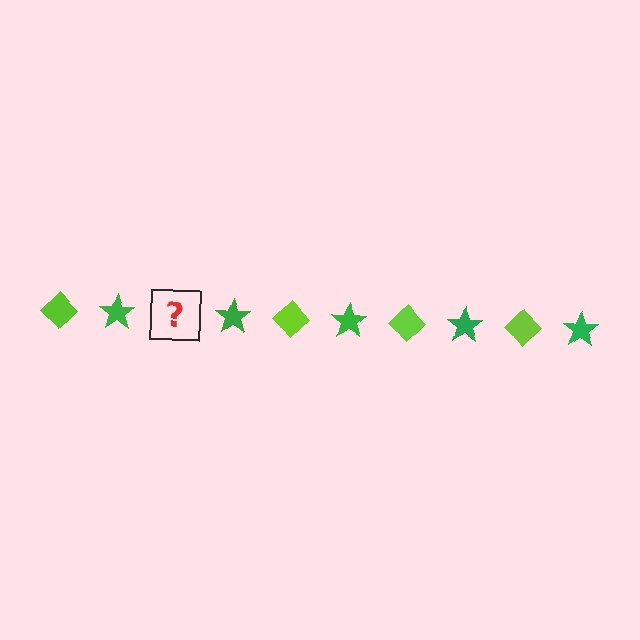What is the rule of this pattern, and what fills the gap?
The rule is that the pattern alternates between lime diamond and green star. The gap should be filled with a lime diamond.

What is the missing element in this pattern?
The missing element is a lime diamond.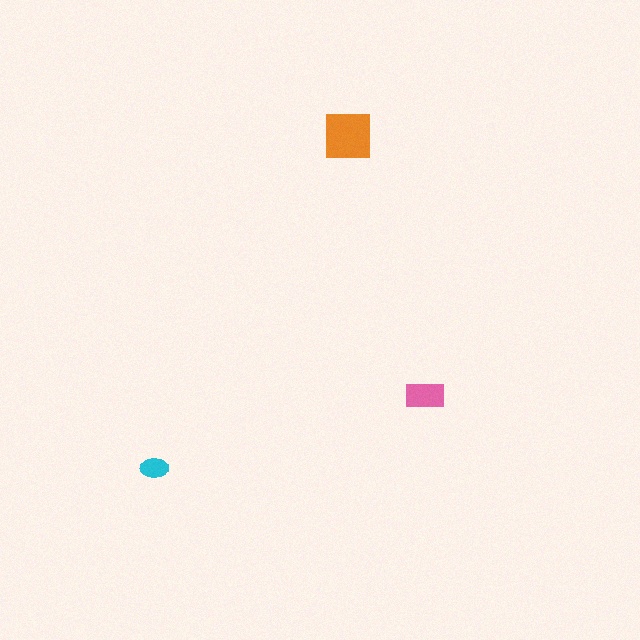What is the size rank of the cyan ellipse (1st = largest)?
3rd.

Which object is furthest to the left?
The cyan ellipse is leftmost.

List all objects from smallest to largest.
The cyan ellipse, the pink rectangle, the orange square.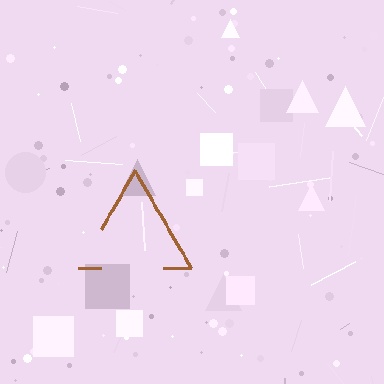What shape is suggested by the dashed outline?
The dashed outline suggests a triangle.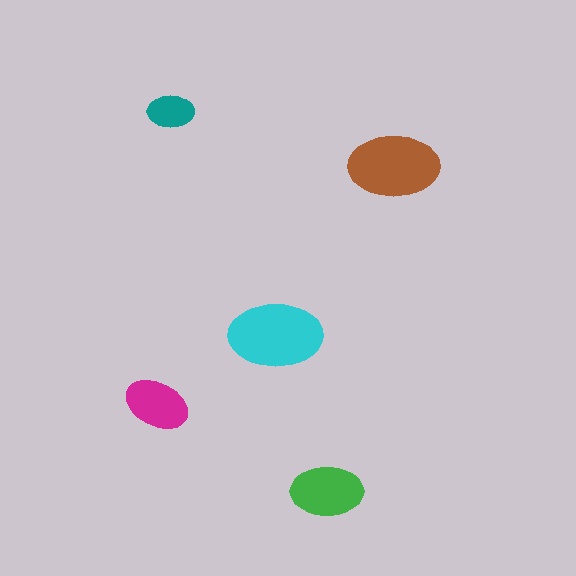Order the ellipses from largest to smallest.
the cyan one, the brown one, the green one, the magenta one, the teal one.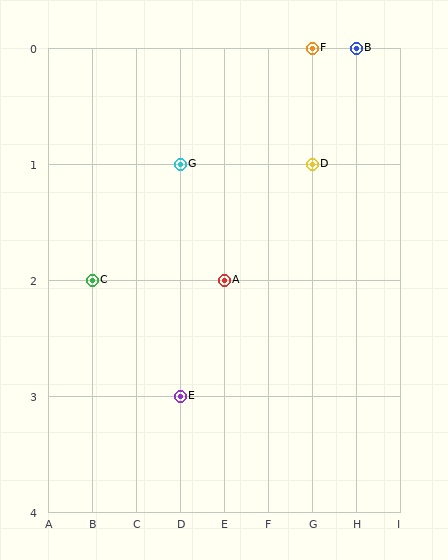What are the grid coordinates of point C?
Point C is at grid coordinates (B, 2).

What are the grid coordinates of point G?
Point G is at grid coordinates (D, 1).